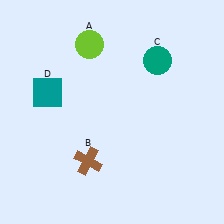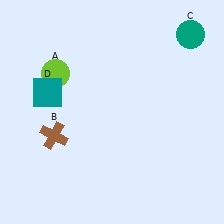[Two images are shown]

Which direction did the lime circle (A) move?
The lime circle (A) moved left.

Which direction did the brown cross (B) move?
The brown cross (B) moved left.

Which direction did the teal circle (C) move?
The teal circle (C) moved right.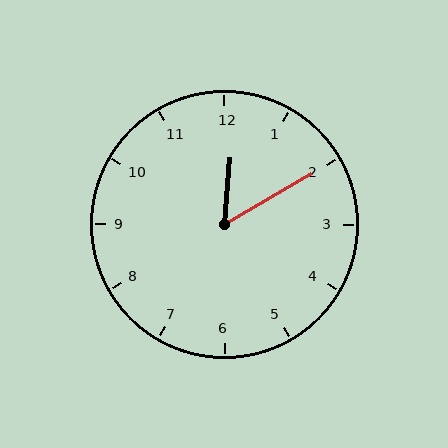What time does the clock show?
12:10.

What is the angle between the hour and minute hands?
Approximately 55 degrees.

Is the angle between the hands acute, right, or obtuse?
It is acute.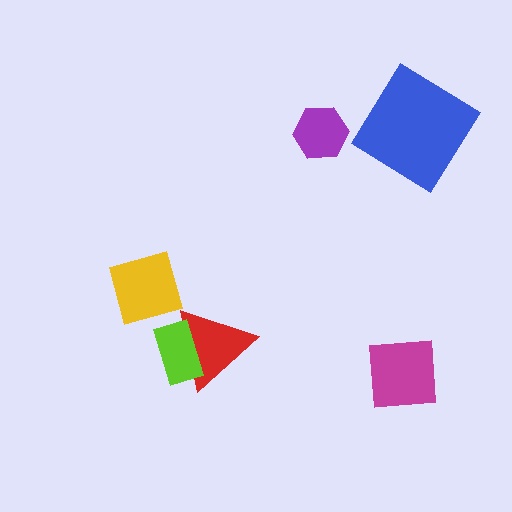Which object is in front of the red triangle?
The lime rectangle is in front of the red triangle.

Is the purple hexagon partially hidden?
No, no other shape covers it.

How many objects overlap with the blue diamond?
0 objects overlap with the blue diamond.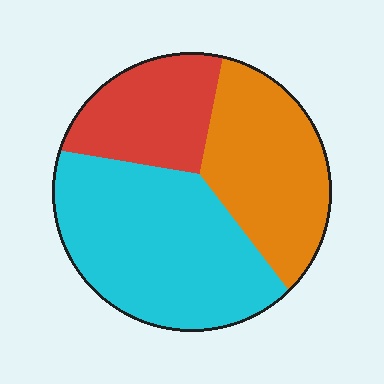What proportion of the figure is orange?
Orange covers 32% of the figure.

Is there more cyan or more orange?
Cyan.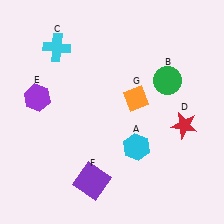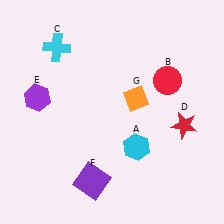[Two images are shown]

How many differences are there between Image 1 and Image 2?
There is 1 difference between the two images.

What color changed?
The circle (B) changed from green in Image 1 to red in Image 2.